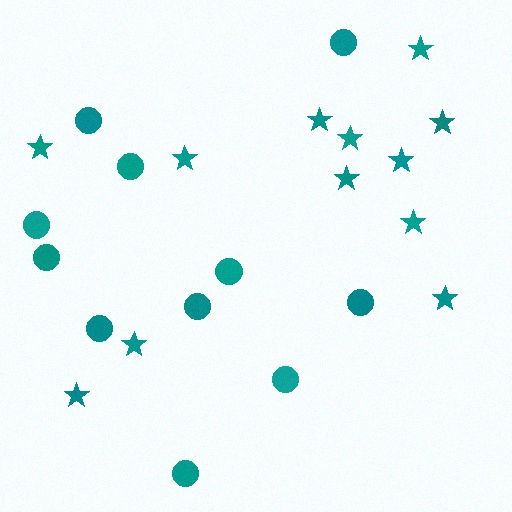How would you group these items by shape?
There are 2 groups: one group of stars (12) and one group of circles (11).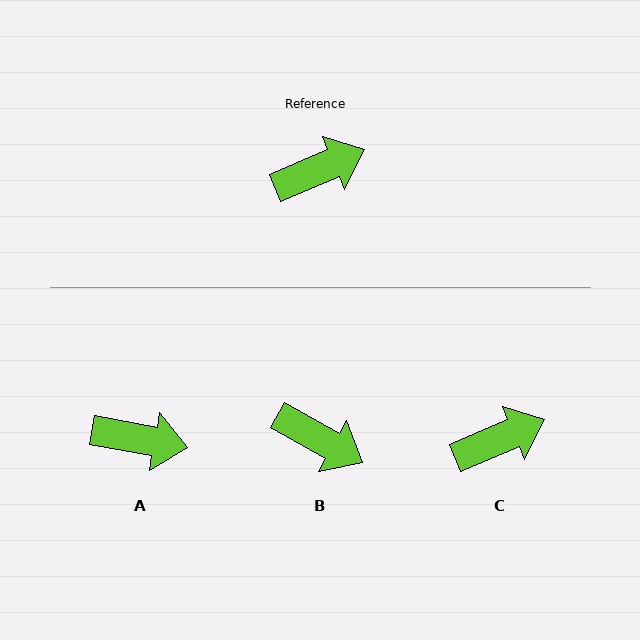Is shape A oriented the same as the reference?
No, it is off by about 33 degrees.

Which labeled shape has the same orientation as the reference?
C.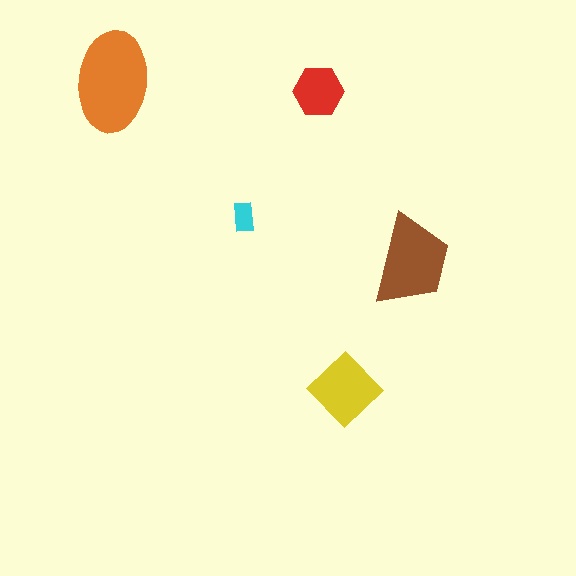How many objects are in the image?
There are 5 objects in the image.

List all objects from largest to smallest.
The orange ellipse, the brown trapezoid, the yellow diamond, the red hexagon, the cyan rectangle.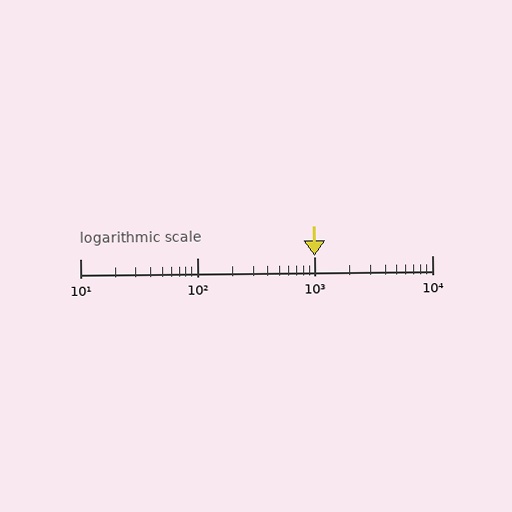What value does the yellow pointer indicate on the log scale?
The pointer indicates approximately 1000.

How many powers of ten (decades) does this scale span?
The scale spans 3 decades, from 10 to 10000.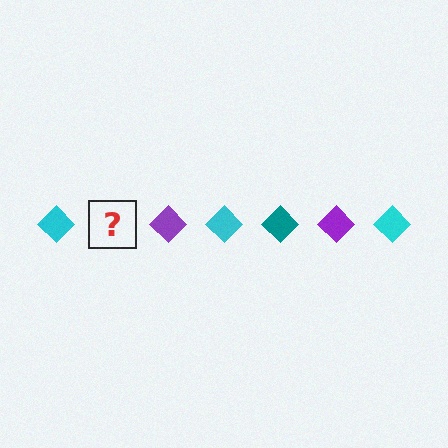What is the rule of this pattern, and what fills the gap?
The rule is that the pattern cycles through cyan, teal, purple diamonds. The gap should be filled with a teal diamond.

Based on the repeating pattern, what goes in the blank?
The blank should be a teal diamond.